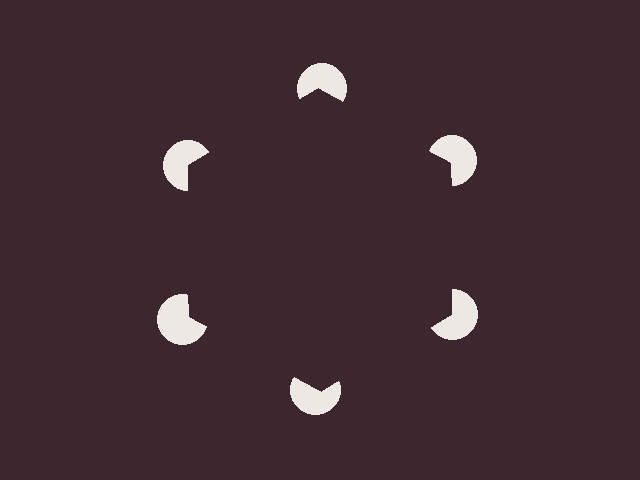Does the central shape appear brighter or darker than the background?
It typically appears slightly darker than the background, even though no actual brightness change is drawn.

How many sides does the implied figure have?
6 sides.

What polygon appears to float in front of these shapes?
An illusory hexagon — its edges are inferred from the aligned wedge cuts in the pac-man discs, not physically drawn.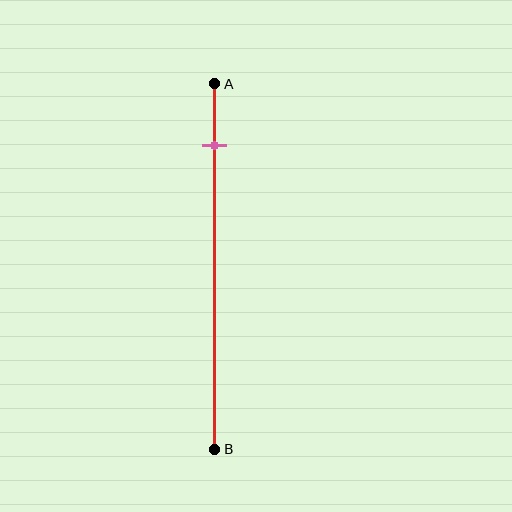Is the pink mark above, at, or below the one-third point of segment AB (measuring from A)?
The pink mark is above the one-third point of segment AB.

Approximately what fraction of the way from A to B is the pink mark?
The pink mark is approximately 15% of the way from A to B.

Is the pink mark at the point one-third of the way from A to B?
No, the mark is at about 15% from A, not at the 33% one-third point.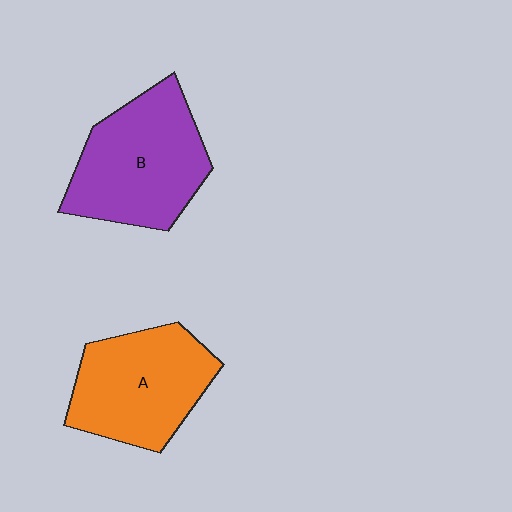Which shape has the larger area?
Shape B (purple).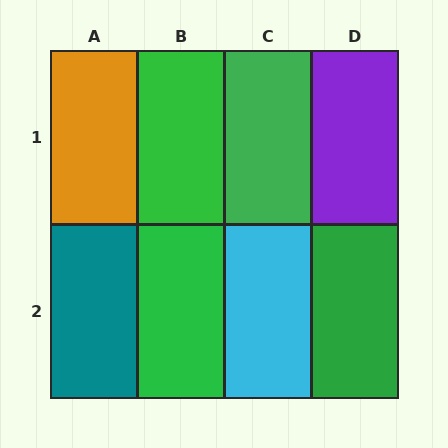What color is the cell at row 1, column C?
Green.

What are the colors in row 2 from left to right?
Teal, green, cyan, green.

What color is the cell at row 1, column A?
Orange.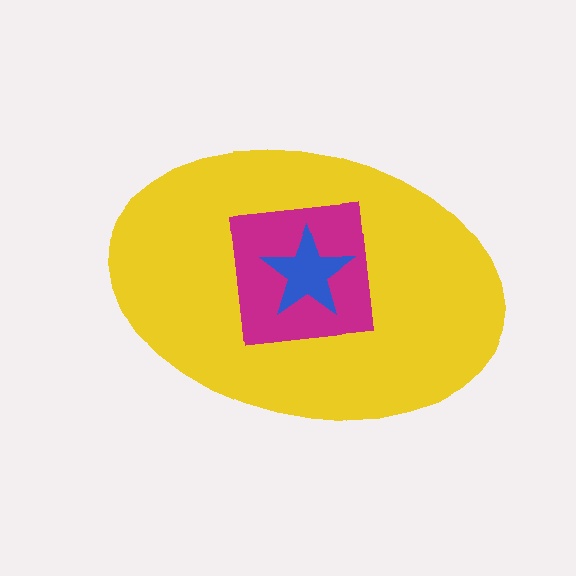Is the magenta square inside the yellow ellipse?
Yes.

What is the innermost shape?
The blue star.